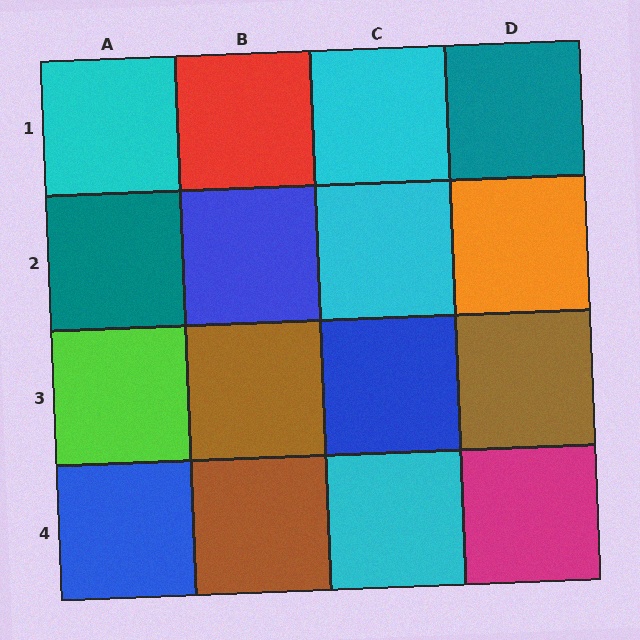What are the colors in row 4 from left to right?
Blue, brown, cyan, magenta.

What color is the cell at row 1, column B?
Red.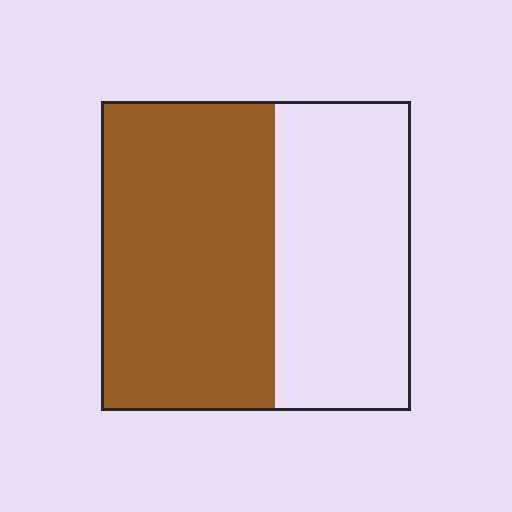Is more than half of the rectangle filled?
Yes.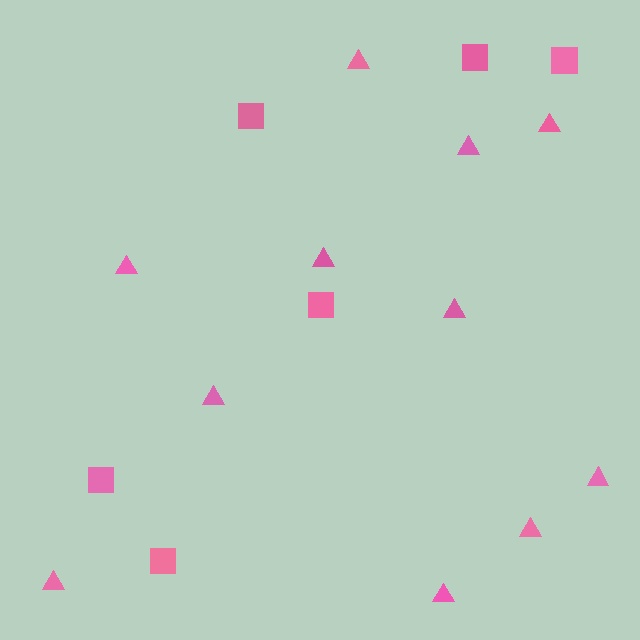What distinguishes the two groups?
There are 2 groups: one group of squares (6) and one group of triangles (11).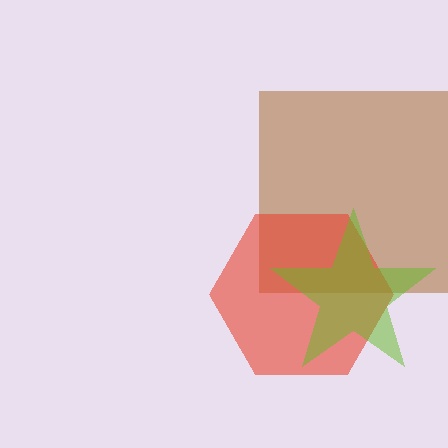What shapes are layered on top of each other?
The layered shapes are: a brown square, a red hexagon, a lime star.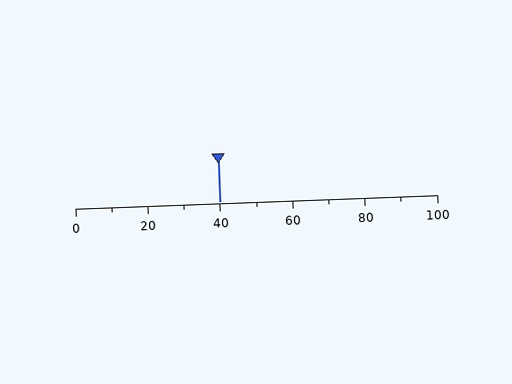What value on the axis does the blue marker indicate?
The marker indicates approximately 40.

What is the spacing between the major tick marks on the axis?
The major ticks are spaced 20 apart.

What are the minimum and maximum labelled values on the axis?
The axis runs from 0 to 100.